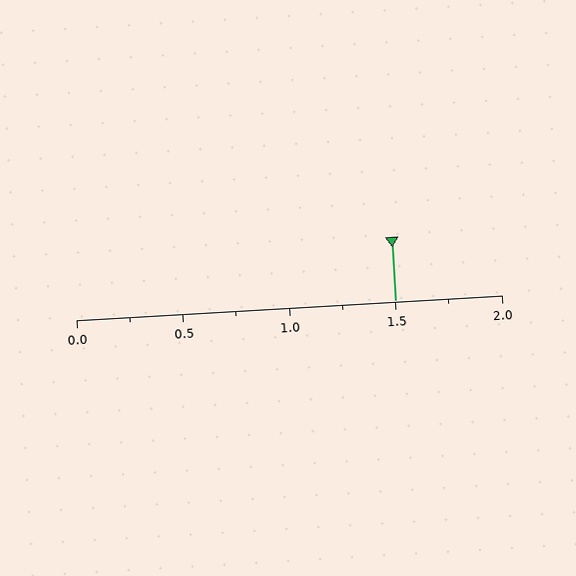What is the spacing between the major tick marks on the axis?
The major ticks are spaced 0.5 apart.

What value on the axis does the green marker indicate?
The marker indicates approximately 1.5.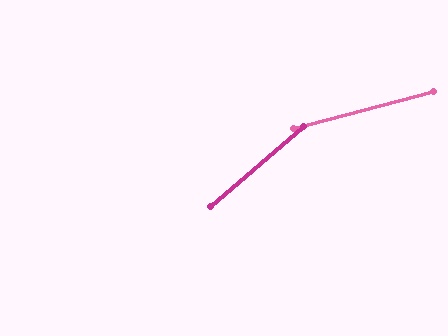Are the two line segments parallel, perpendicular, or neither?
Neither parallel nor perpendicular — they differ by about 26°.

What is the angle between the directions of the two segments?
Approximately 26 degrees.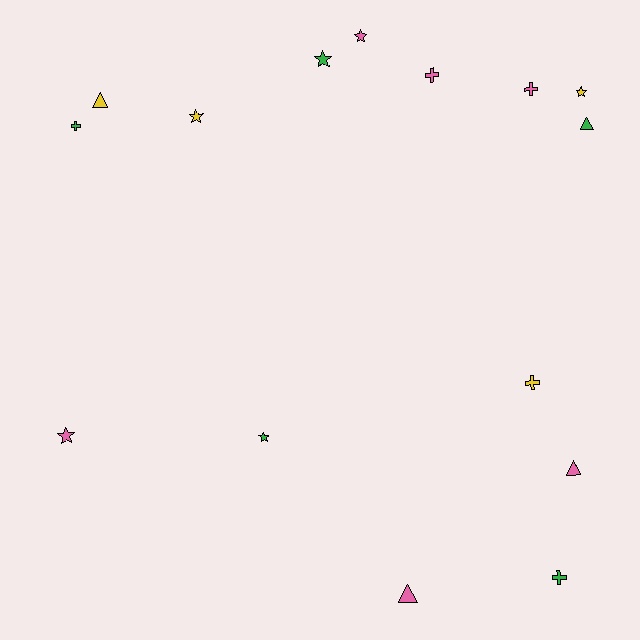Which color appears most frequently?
Pink, with 6 objects.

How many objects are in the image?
There are 15 objects.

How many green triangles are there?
There is 1 green triangle.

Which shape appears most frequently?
Star, with 6 objects.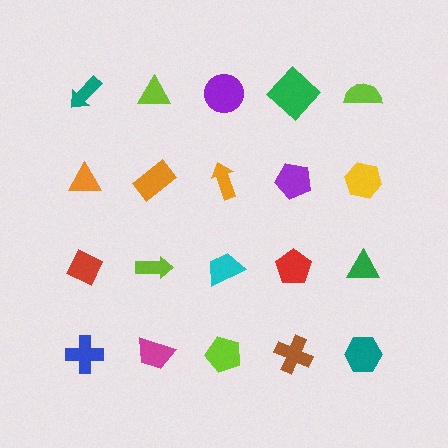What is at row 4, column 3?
A lime pentagon.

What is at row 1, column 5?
A lime semicircle.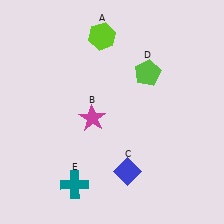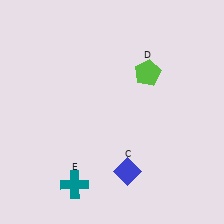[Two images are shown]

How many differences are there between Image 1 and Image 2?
There are 2 differences between the two images.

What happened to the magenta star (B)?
The magenta star (B) was removed in Image 2. It was in the bottom-left area of Image 1.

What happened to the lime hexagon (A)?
The lime hexagon (A) was removed in Image 2. It was in the top-left area of Image 1.